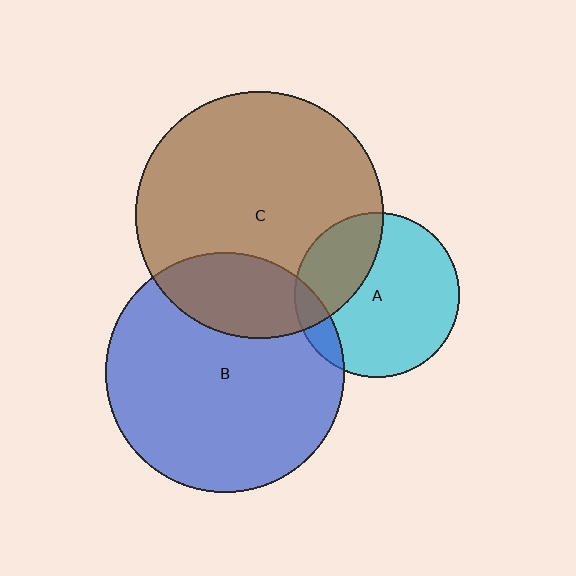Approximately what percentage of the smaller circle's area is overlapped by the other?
Approximately 25%.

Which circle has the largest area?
Circle C (brown).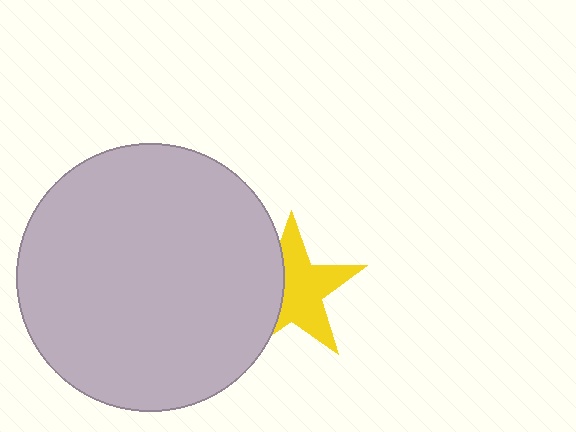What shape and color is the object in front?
The object in front is a light gray circle.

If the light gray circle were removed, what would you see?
You would see the complete yellow star.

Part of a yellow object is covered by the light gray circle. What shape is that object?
It is a star.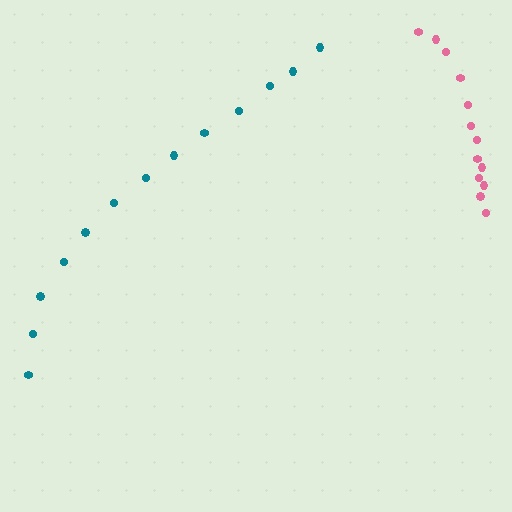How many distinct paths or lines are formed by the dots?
There are 2 distinct paths.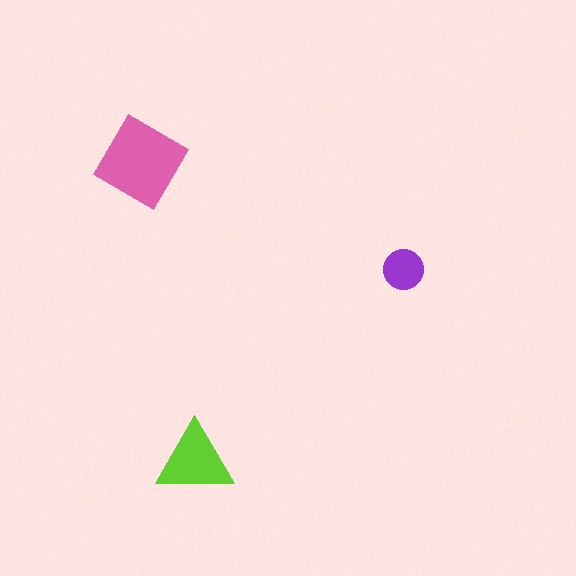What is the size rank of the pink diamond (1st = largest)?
1st.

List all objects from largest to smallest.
The pink diamond, the lime triangle, the purple circle.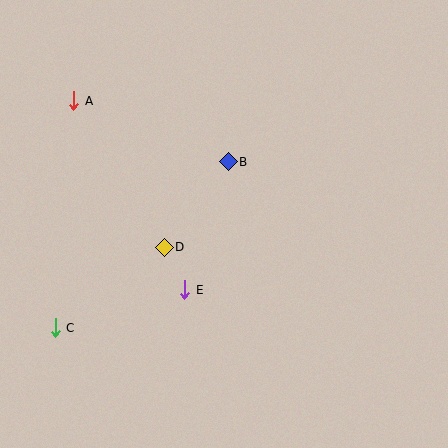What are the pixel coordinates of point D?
Point D is at (164, 247).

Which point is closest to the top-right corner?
Point B is closest to the top-right corner.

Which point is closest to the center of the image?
Point B at (228, 162) is closest to the center.